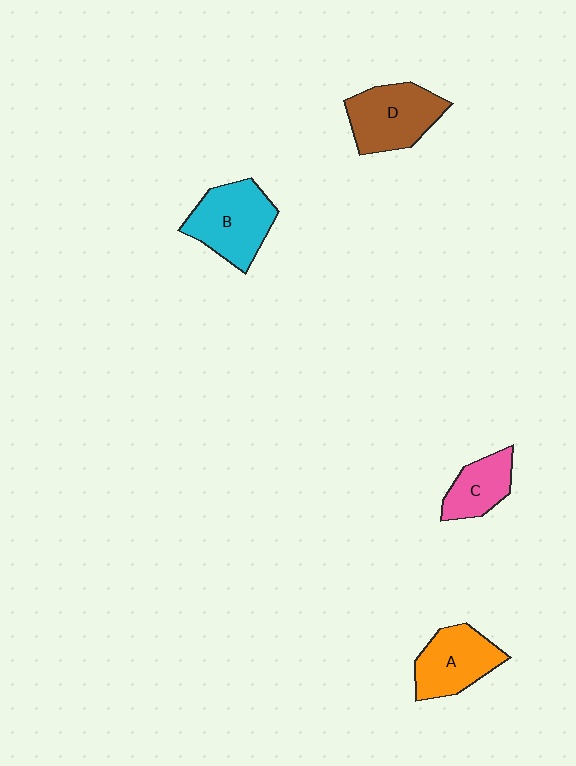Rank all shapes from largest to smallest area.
From largest to smallest: B (cyan), D (brown), A (orange), C (pink).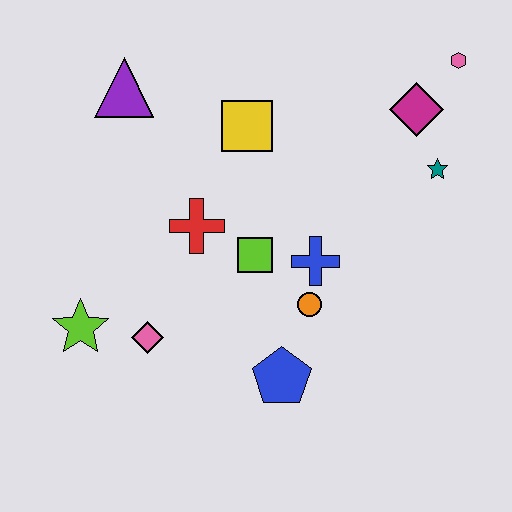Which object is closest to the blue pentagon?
The orange circle is closest to the blue pentagon.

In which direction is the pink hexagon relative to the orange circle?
The pink hexagon is above the orange circle.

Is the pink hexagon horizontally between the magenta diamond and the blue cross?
No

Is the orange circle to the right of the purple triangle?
Yes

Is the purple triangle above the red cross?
Yes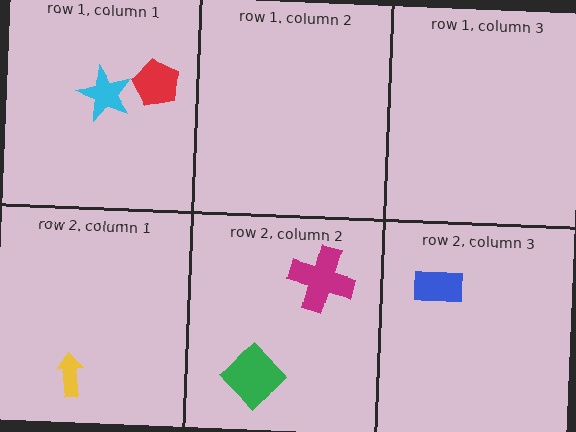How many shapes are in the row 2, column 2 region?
2.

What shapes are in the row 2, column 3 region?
The blue rectangle.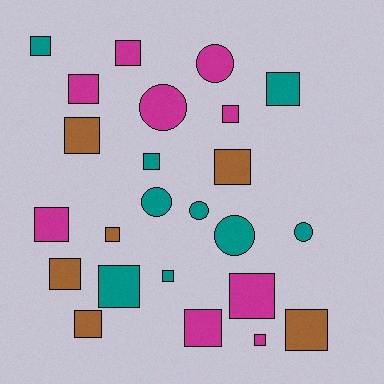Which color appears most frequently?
Magenta, with 9 objects.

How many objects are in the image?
There are 24 objects.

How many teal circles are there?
There are 4 teal circles.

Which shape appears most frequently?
Square, with 18 objects.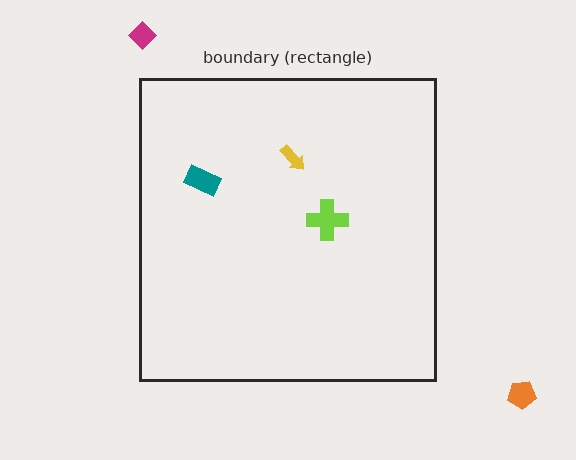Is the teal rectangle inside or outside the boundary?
Inside.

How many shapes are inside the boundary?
3 inside, 2 outside.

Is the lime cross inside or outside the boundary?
Inside.